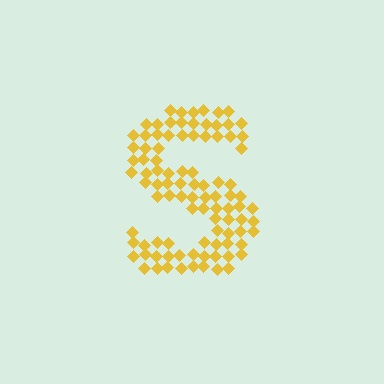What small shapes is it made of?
It is made of small diamonds.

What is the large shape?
The large shape is the letter S.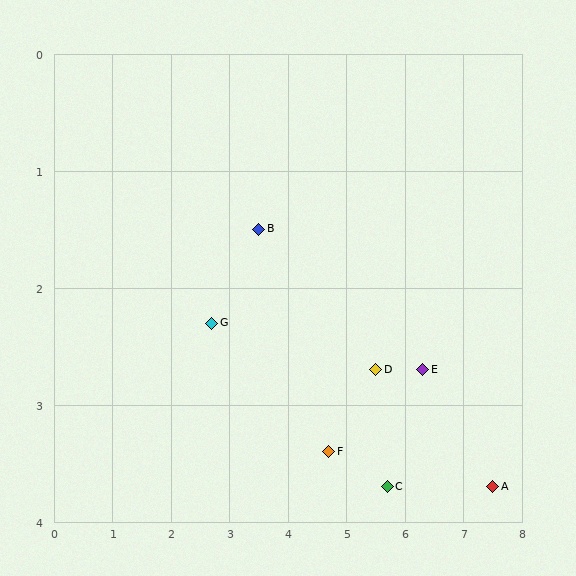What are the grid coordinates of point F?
Point F is at approximately (4.7, 3.4).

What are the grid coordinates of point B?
Point B is at approximately (3.5, 1.5).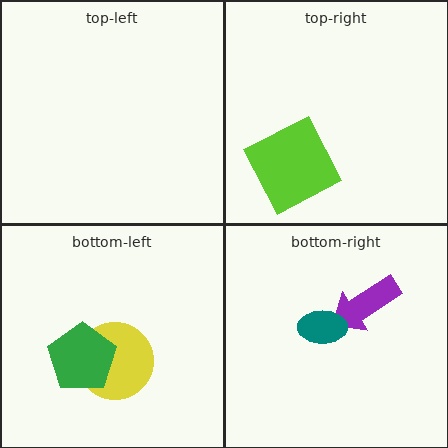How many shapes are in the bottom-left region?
2.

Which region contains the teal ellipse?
The bottom-right region.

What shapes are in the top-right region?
The lime square.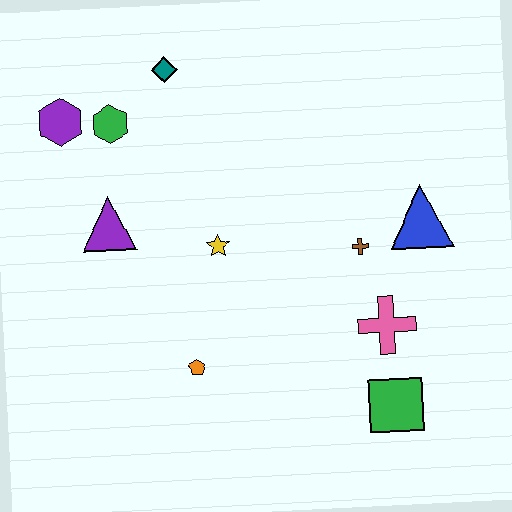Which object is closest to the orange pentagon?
The yellow star is closest to the orange pentagon.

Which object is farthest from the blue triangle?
The purple hexagon is farthest from the blue triangle.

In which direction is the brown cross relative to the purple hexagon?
The brown cross is to the right of the purple hexagon.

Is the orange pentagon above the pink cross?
No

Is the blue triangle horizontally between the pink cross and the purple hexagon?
No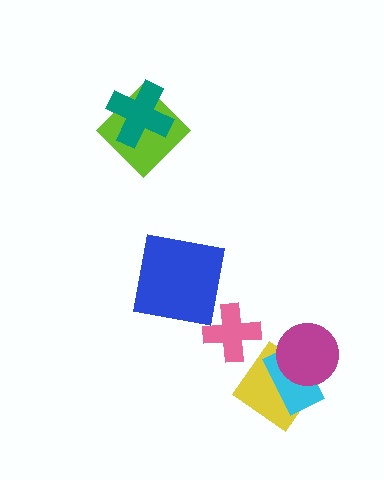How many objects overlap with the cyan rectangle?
2 objects overlap with the cyan rectangle.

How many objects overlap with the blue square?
0 objects overlap with the blue square.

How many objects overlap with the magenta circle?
2 objects overlap with the magenta circle.